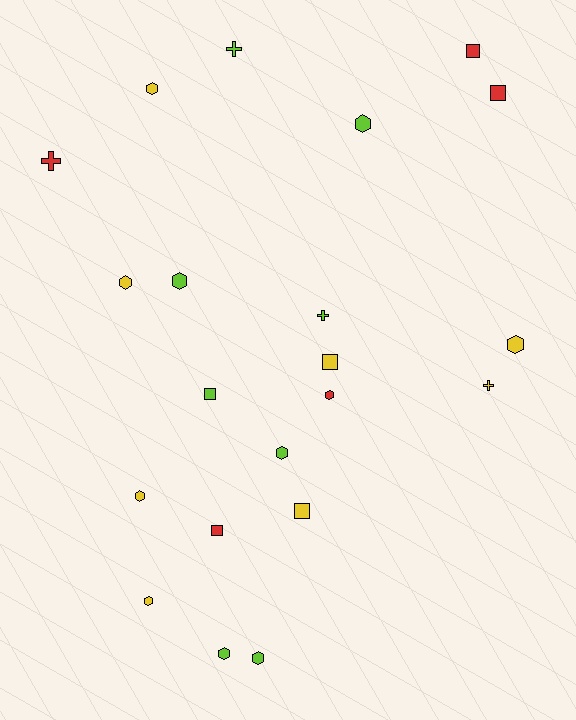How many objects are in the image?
There are 21 objects.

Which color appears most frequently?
Lime, with 8 objects.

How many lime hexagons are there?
There are 5 lime hexagons.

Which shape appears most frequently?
Hexagon, with 11 objects.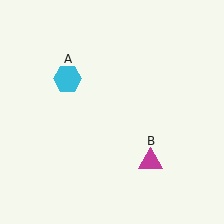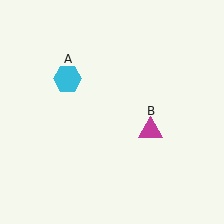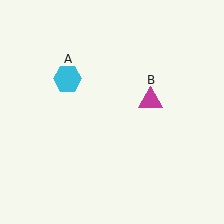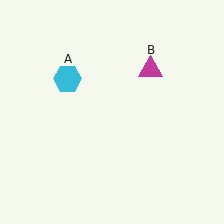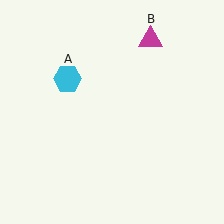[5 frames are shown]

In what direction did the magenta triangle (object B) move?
The magenta triangle (object B) moved up.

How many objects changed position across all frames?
1 object changed position: magenta triangle (object B).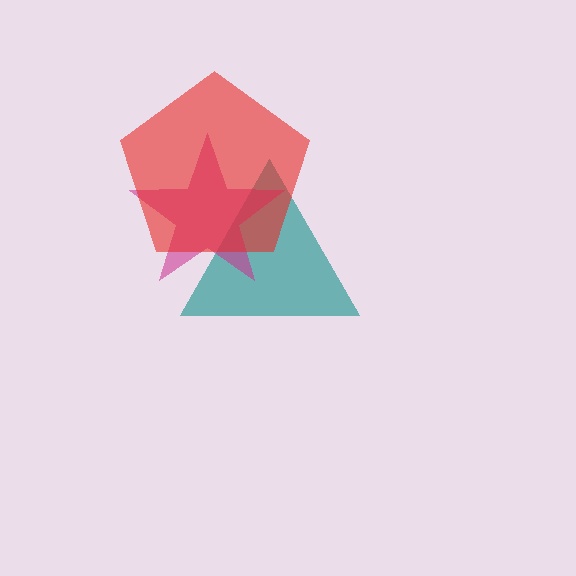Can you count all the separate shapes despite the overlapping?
Yes, there are 3 separate shapes.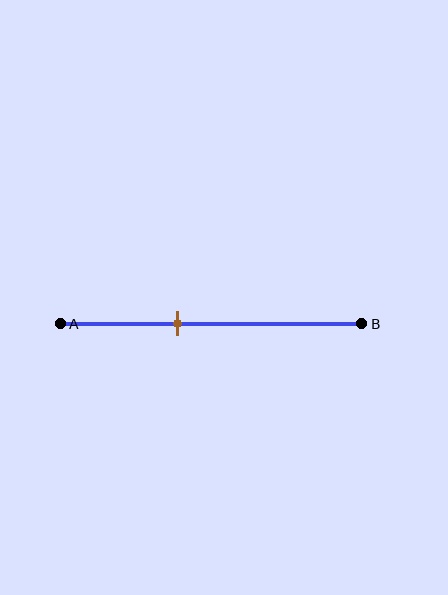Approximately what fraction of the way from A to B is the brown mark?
The brown mark is approximately 40% of the way from A to B.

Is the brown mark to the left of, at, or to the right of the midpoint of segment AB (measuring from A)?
The brown mark is to the left of the midpoint of segment AB.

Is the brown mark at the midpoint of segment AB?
No, the mark is at about 40% from A, not at the 50% midpoint.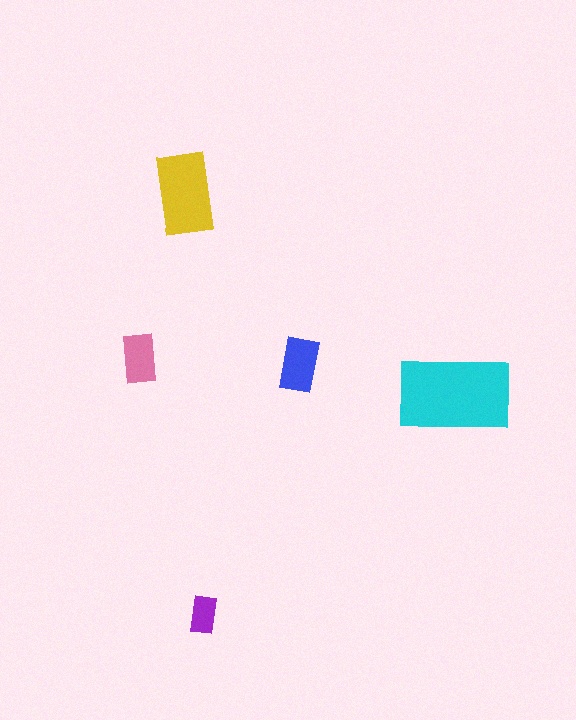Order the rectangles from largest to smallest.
the cyan one, the yellow one, the blue one, the pink one, the purple one.